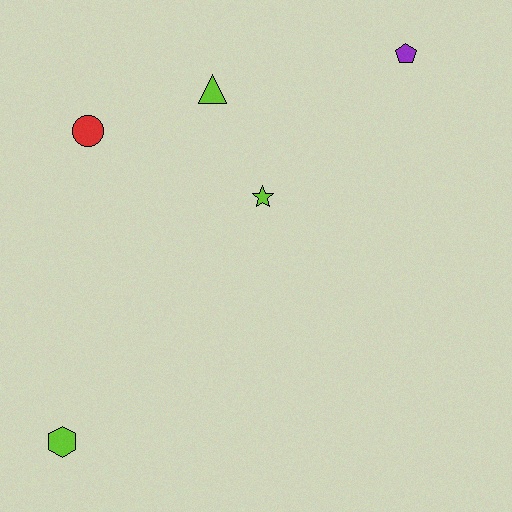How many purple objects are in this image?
There is 1 purple object.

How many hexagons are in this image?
There is 1 hexagon.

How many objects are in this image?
There are 5 objects.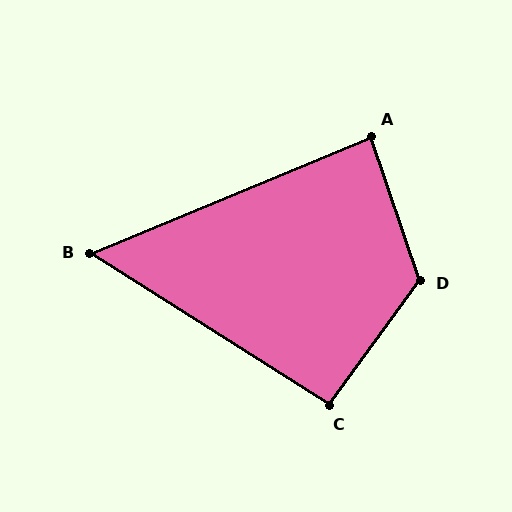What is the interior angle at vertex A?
Approximately 86 degrees (approximately right).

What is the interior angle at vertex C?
Approximately 94 degrees (approximately right).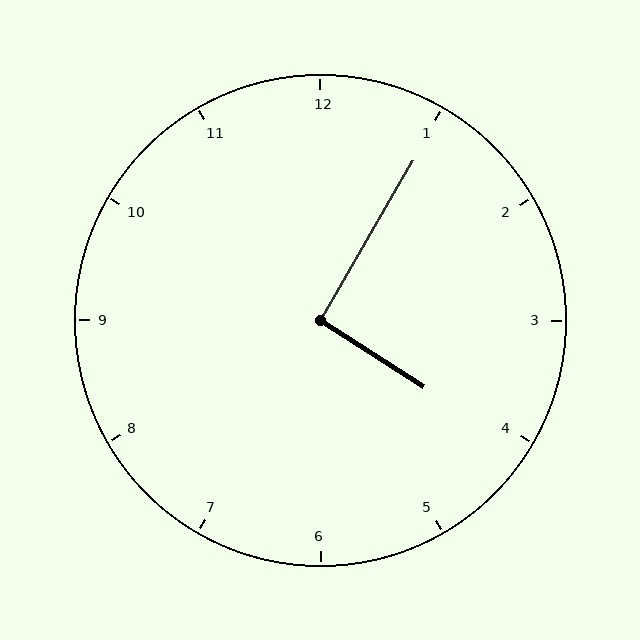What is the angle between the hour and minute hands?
Approximately 92 degrees.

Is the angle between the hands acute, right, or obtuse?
It is right.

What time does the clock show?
4:05.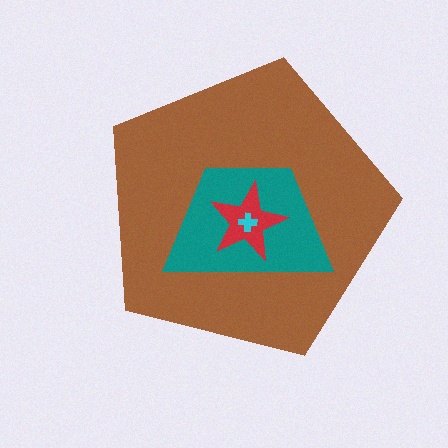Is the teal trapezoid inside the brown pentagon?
Yes.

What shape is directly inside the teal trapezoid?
The red star.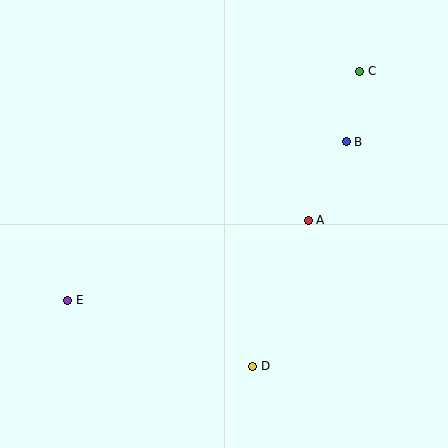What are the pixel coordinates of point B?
Point B is at (346, 142).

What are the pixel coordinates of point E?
Point E is at (68, 300).